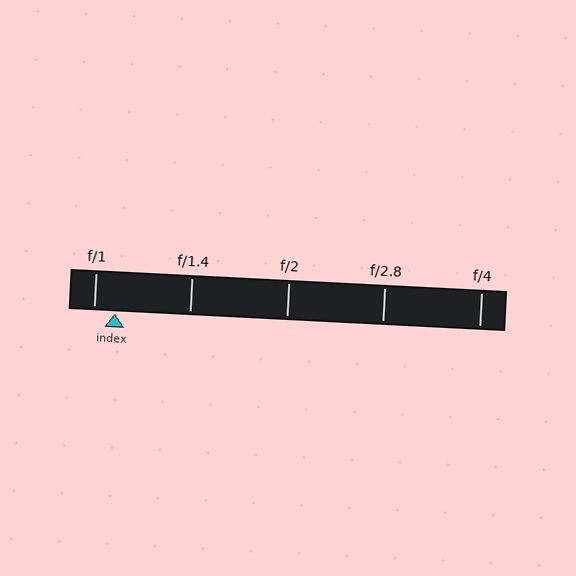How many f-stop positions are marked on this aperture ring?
There are 5 f-stop positions marked.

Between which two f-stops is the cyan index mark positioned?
The index mark is between f/1 and f/1.4.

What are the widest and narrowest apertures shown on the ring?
The widest aperture shown is f/1 and the narrowest is f/4.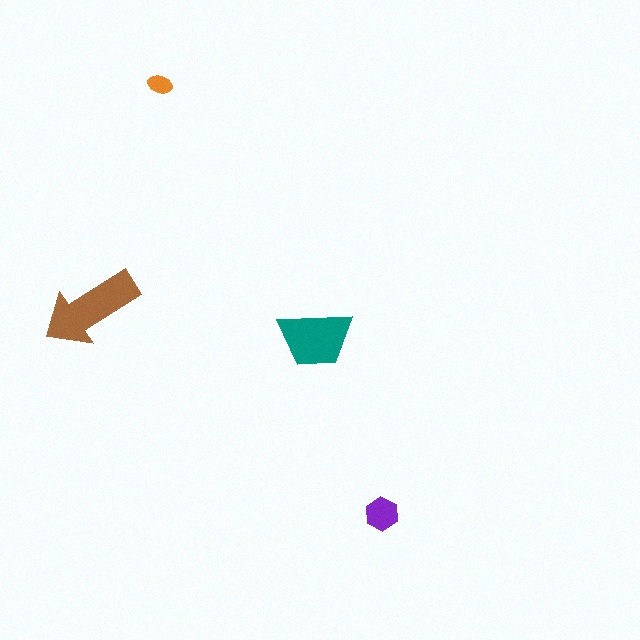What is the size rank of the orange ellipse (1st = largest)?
4th.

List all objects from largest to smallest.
The brown arrow, the teal trapezoid, the purple hexagon, the orange ellipse.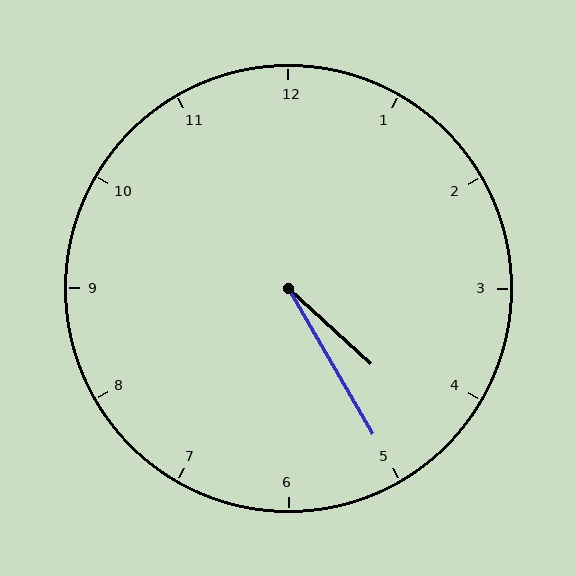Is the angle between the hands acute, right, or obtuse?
It is acute.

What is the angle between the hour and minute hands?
Approximately 18 degrees.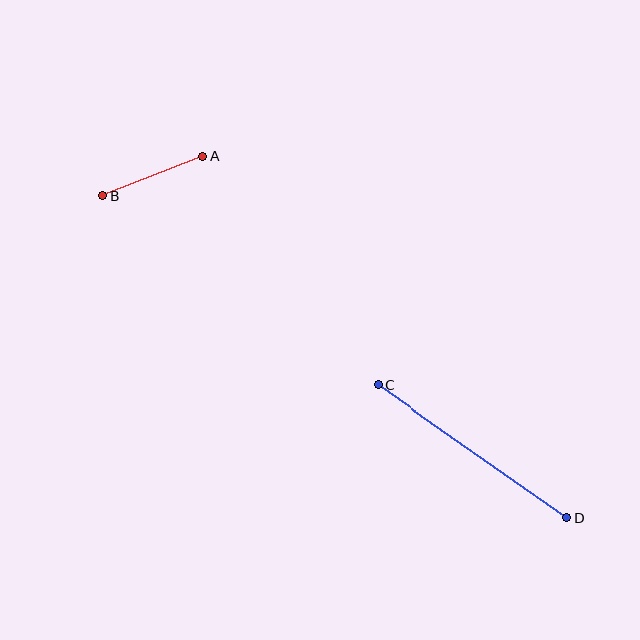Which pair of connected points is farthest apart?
Points C and D are farthest apart.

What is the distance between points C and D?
The distance is approximately 231 pixels.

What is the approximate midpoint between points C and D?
The midpoint is at approximately (472, 452) pixels.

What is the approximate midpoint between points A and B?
The midpoint is at approximately (153, 176) pixels.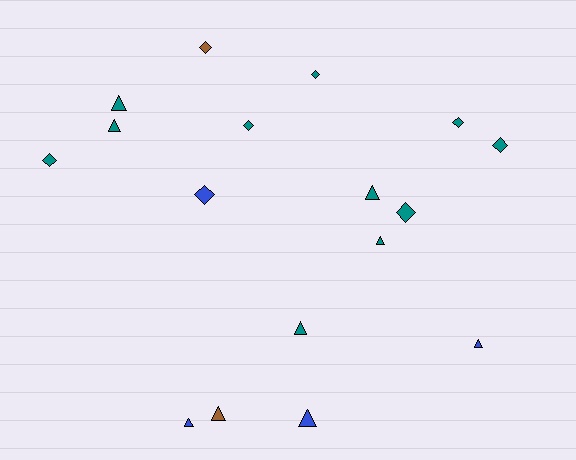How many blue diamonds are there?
There is 1 blue diamond.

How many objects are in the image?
There are 17 objects.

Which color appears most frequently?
Teal, with 11 objects.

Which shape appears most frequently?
Triangle, with 9 objects.